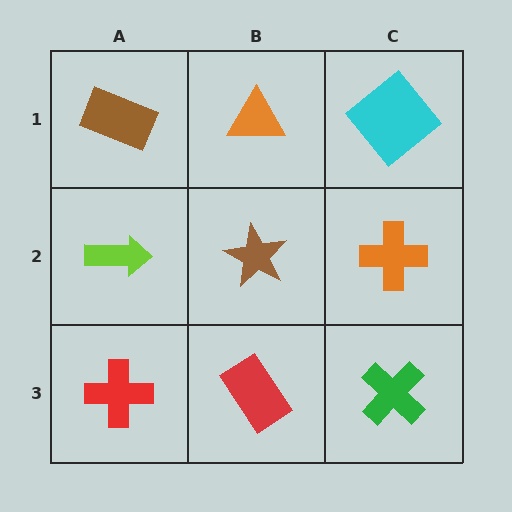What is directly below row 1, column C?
An orange cross.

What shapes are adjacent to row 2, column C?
A cyan diamond (row 1, column C), a green cross (row 3, column C), a brown star (row 2, column B).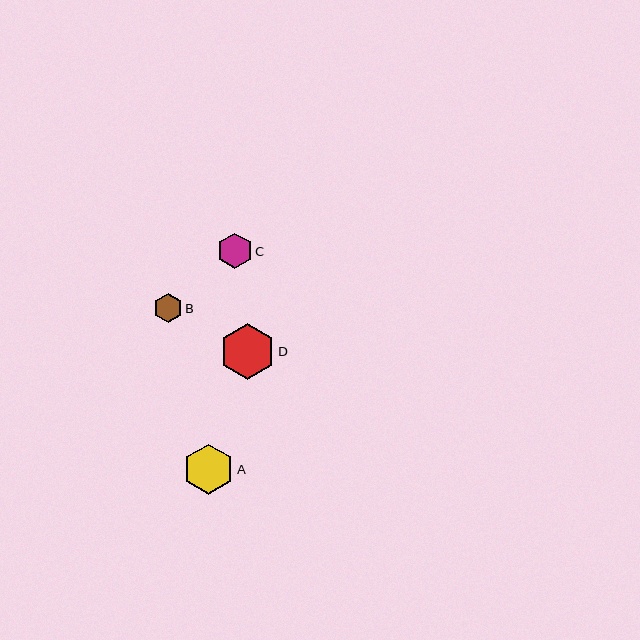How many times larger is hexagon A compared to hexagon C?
Hexagon A is approximately 1.4 times the size of hexagon C.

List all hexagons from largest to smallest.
From largest to smallest: D, A, C, B.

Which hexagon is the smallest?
Hexagon B is the smallest with a size of approximately 28 pixels.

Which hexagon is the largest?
Hexagon D is the largest with a size of approximately 55 pixels.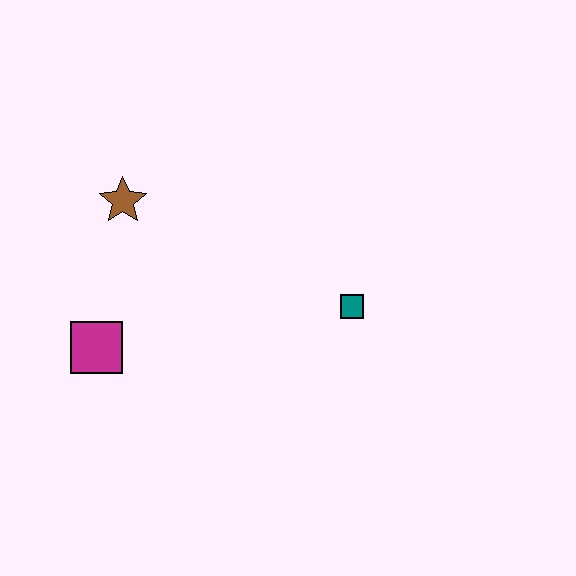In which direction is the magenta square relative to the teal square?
The magenta square is to the left of the teal square.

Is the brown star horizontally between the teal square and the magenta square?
Yes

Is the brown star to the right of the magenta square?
Yes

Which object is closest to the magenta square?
The brown star is closest to the magenta square.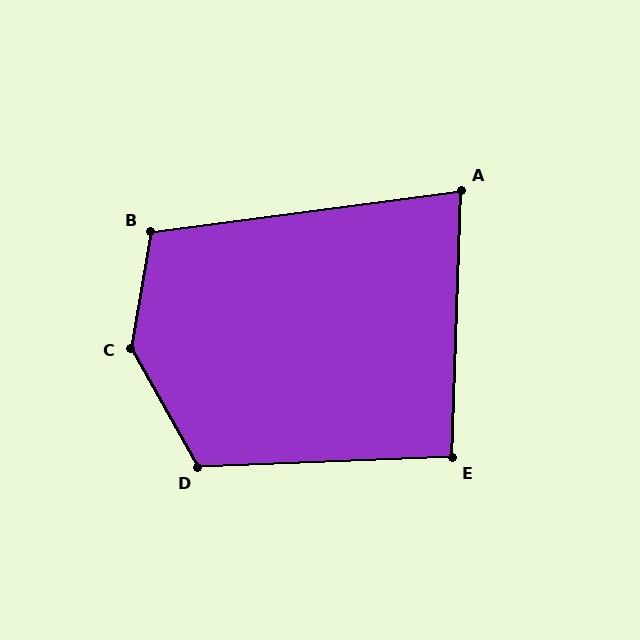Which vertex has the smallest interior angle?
A, at approximately 81 degrees.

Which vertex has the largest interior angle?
C, at approximately 141 degrees.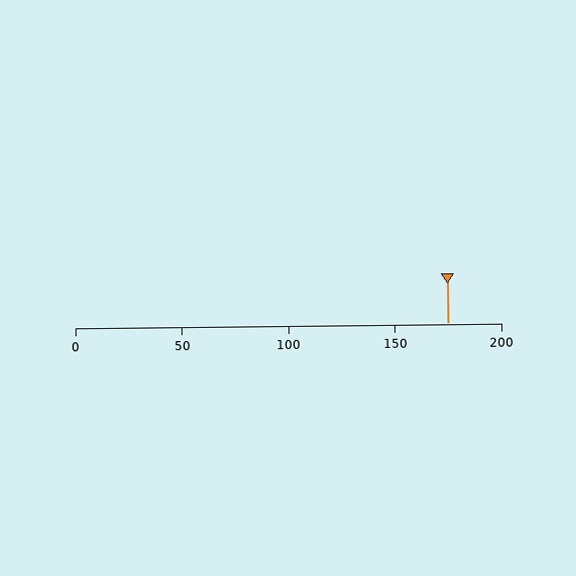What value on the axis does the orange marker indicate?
The marker indicates approximately 175.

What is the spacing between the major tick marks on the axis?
The major ticks are spaced 50 apart.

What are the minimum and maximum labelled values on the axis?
The axis runs from 0 to 200.